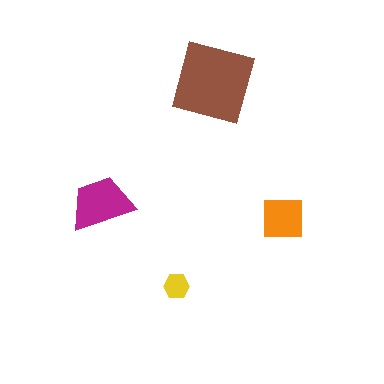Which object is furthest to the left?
The magenta trapezoid is leftmost.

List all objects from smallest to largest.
The yellow hexagon, the orange square, the magenta trapezoid, the brown square.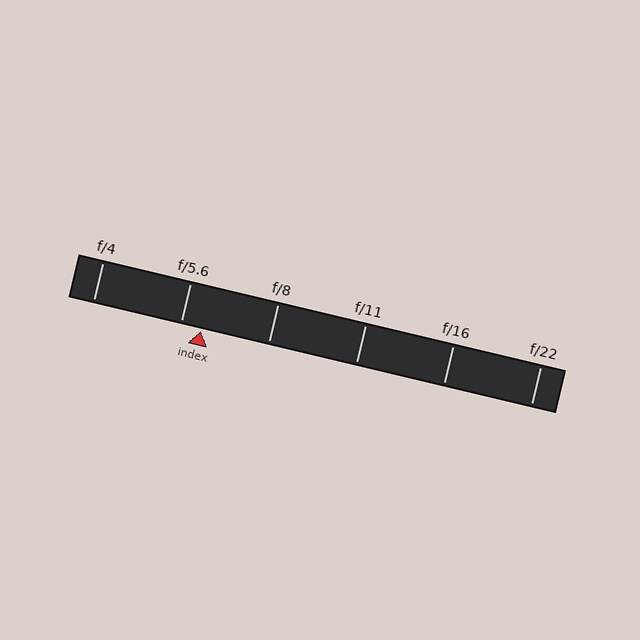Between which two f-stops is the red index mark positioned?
The index mark is between f/5.6 and f/8.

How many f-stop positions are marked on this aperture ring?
There are 6 f-stop positions marked.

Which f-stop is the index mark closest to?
The index mark is closest to f/5.6.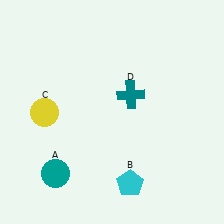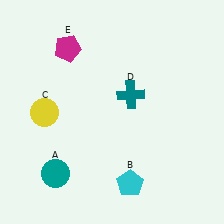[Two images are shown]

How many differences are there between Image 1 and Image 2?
There is 1 difference between the two images.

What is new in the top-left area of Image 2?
A magenta pentagon (E) was added in the top-left area of Image 2.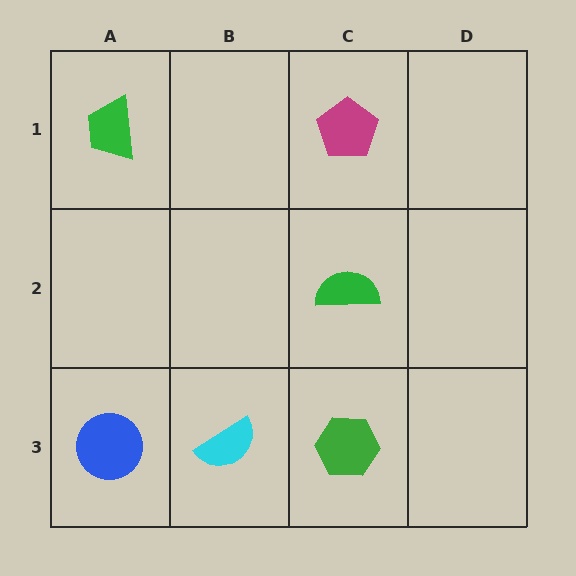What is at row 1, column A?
A green trapezoid.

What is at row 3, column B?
A cyan semicircle.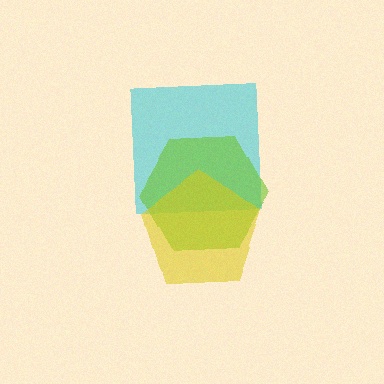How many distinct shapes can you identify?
There are 3 distinct shapes: a cyan square, a lime hexagon, a yellow pentagon.